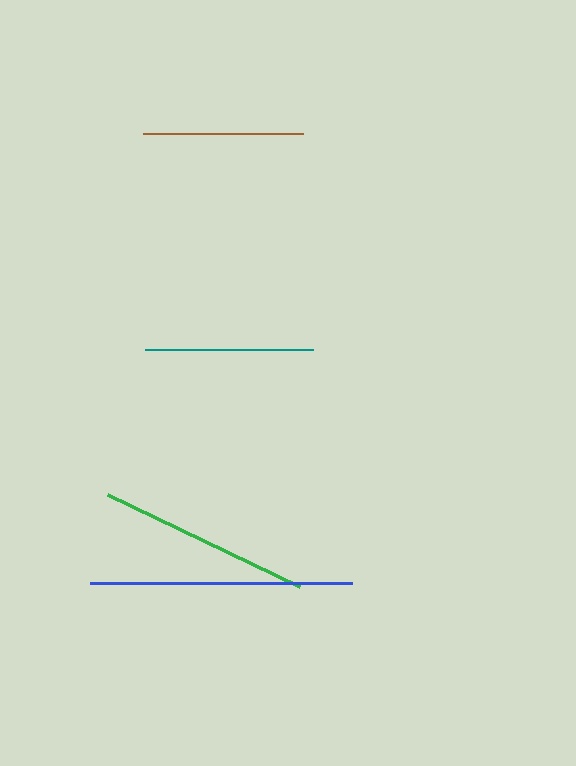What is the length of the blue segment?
The blue segment is approximately 262 pixels long.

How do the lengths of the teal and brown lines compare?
The teal and brown lines are approximately the same length.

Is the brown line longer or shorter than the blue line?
The blue line is longer than the brown line.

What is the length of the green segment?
The green segment is approximately 213 pixels long.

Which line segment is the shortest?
The brown line is the shortest at approximately 160 pixels.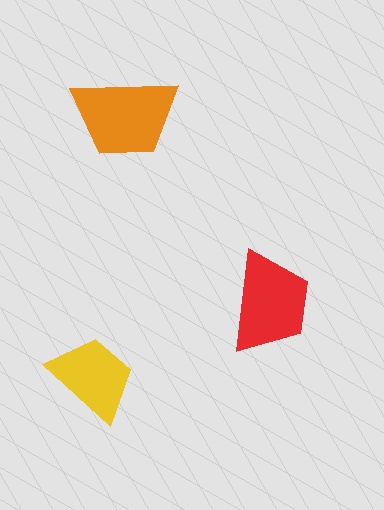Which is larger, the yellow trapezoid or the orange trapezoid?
The orange one.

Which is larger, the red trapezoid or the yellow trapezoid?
The red one.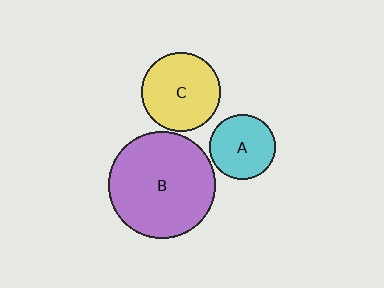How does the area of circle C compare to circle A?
Approximately 1.5 times.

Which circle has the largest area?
Circle B (purple).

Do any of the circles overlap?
No, none of the circles overlap.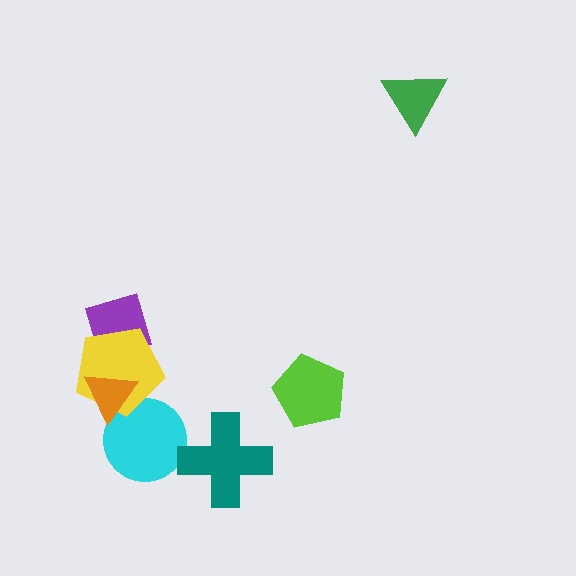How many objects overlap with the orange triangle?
2 objects overlap with the orange triangle.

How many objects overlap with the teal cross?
0 objects overlap with the teal cross.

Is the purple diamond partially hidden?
Yes, it is partially covered by another shape.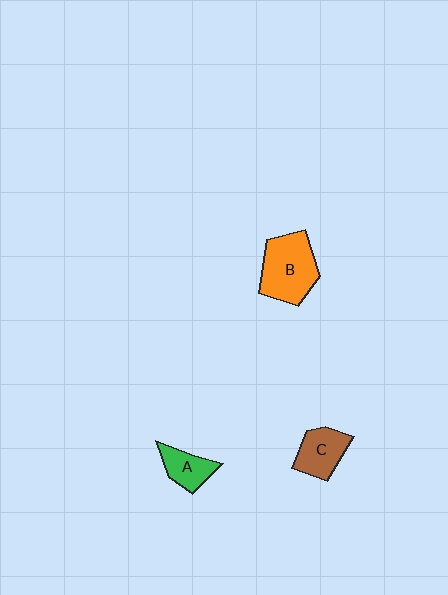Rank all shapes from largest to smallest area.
From largest to smallest: B (orange), C (brown), A (green).